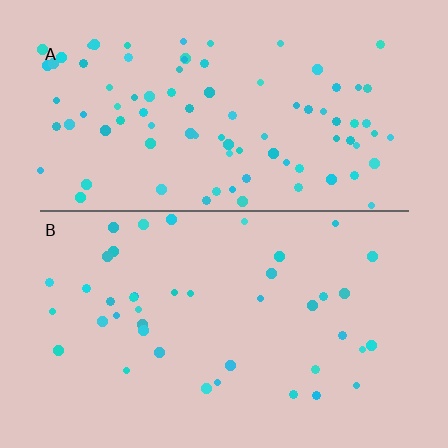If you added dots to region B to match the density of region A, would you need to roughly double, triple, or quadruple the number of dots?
Approximately double.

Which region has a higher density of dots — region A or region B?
A (the top).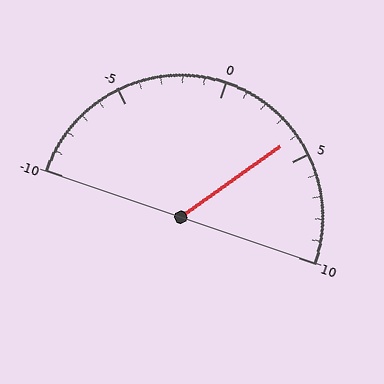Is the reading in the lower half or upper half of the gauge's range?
The reading is in the upper half of the range (-10 to 10).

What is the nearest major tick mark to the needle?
The nearest major tick mark is 5.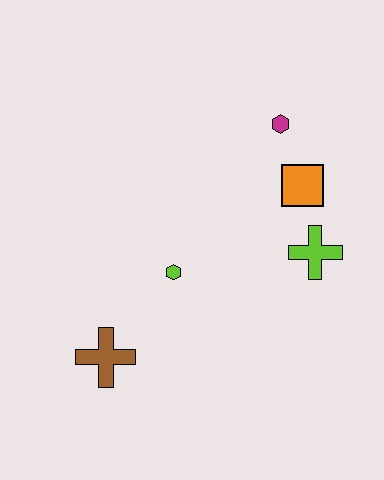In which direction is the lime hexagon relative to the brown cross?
The lime hexagon is above the brown cross.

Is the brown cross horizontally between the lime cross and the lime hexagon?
No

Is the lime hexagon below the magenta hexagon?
Yes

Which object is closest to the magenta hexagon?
The orange square is closest to the magenta hexagon.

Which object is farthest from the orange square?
The brown cross is farthest from the orange square.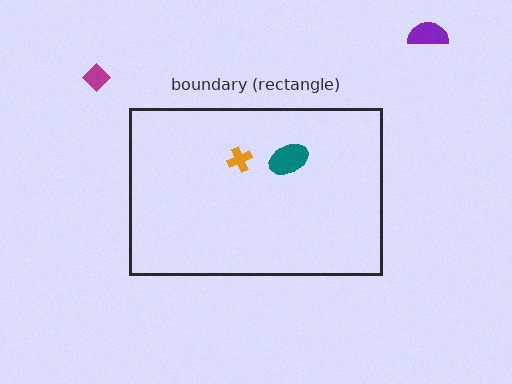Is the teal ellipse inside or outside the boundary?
Inside.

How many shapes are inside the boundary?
2 inside, 2 outside.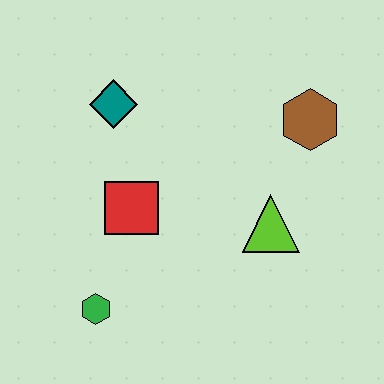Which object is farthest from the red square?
The brown hexagon is farthest from the red square.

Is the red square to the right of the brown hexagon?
No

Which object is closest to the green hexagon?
The red square is closest to the green hexagon.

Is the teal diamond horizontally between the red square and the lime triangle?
No